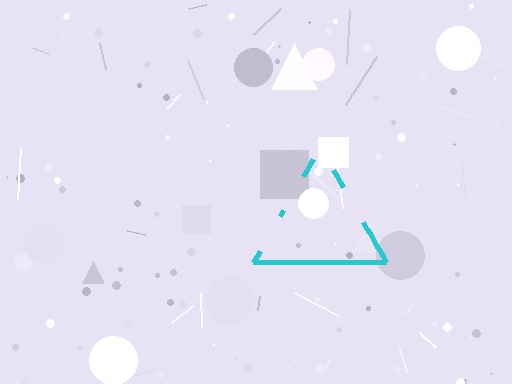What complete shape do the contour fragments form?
The contour fragments form a triangle.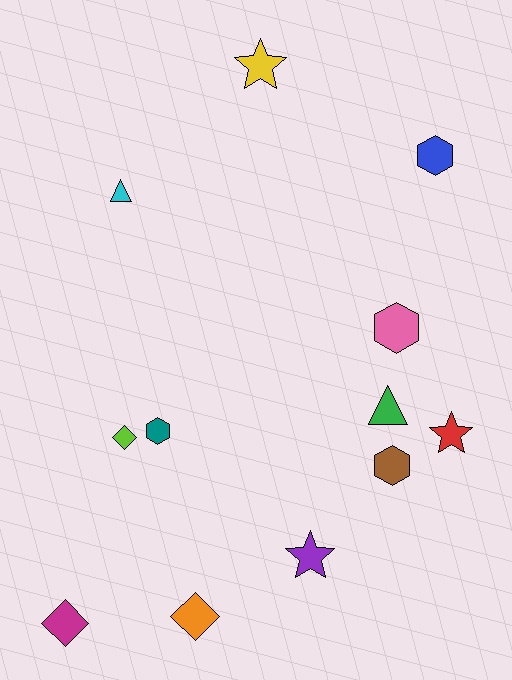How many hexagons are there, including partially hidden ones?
There are 4 hexagons.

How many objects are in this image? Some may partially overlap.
There are 12 objects.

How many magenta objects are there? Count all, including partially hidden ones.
There is 1 magenta object.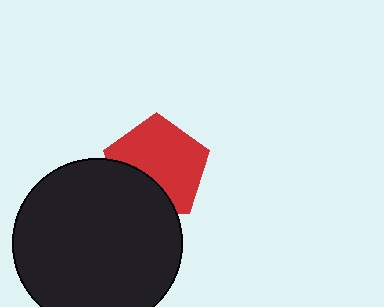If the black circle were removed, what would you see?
You would see the complete red pentagon.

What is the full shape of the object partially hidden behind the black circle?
The partially hidden object is a red pentagon.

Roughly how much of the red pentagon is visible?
Most of it is visible (roughly 70%).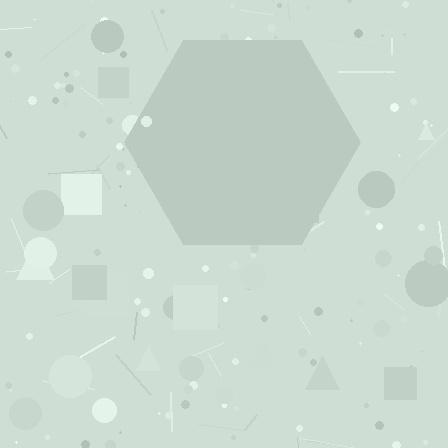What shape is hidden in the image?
A hexagon is hidden in the image.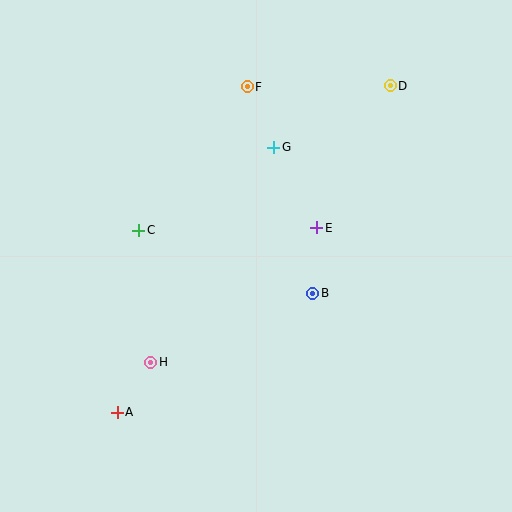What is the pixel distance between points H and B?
The distance between H and B is 176 pixels.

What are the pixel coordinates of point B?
Point B is at (313, 293).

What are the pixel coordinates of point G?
Point G is at (274, 147).